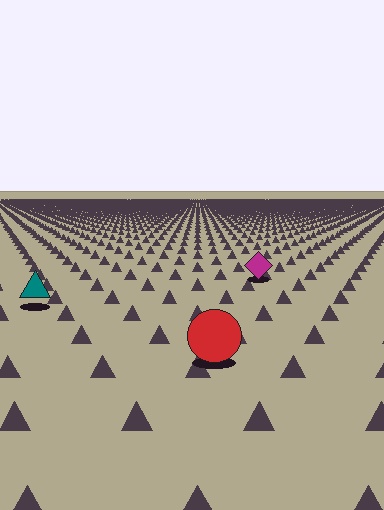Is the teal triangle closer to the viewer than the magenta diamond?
Yes. The teal triangle is closer — you can tell from the texture gradient: the ground texture is coarser near it.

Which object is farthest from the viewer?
The magenta diamond is farthest from the viewer. It appears smaller and the ground texture around it is denser.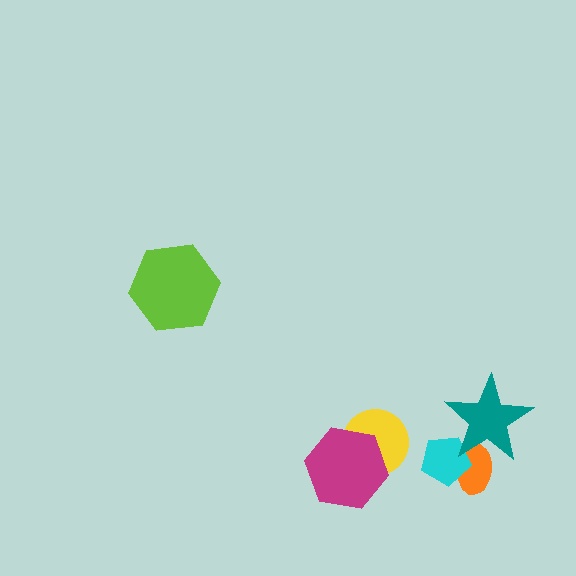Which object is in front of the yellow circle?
The magenta hexagon is in front of the yellow circle.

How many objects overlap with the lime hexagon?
0 objects overlap with the lime hexagon.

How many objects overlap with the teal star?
2 objects overlap with the teal star.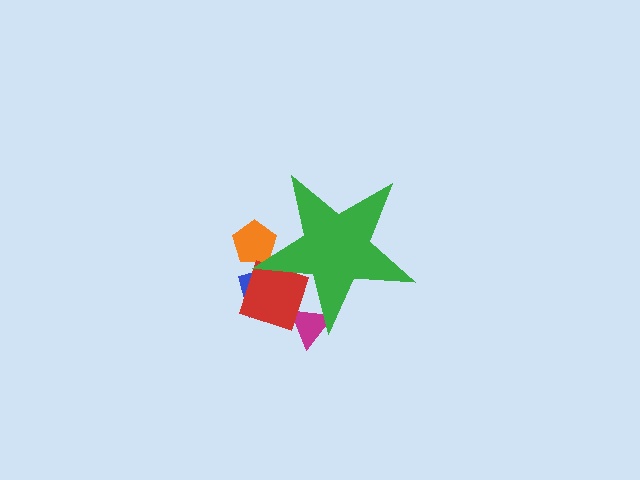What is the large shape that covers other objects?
A green star.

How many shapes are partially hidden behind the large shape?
4 shapes are partially hidden.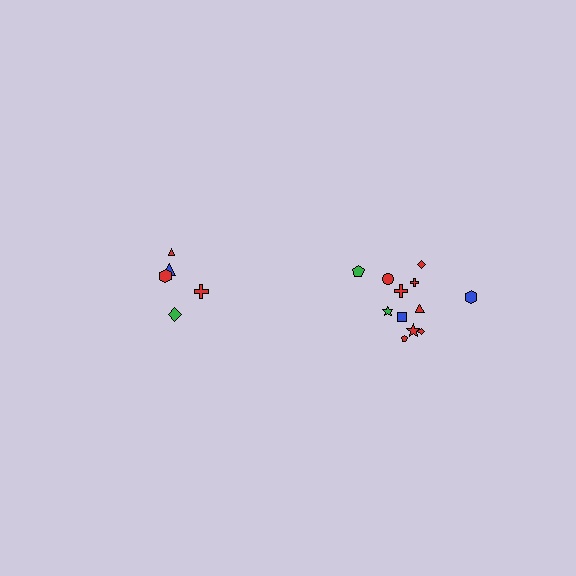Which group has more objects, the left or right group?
The right group.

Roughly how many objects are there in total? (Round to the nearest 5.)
Roughly 15 objects in total.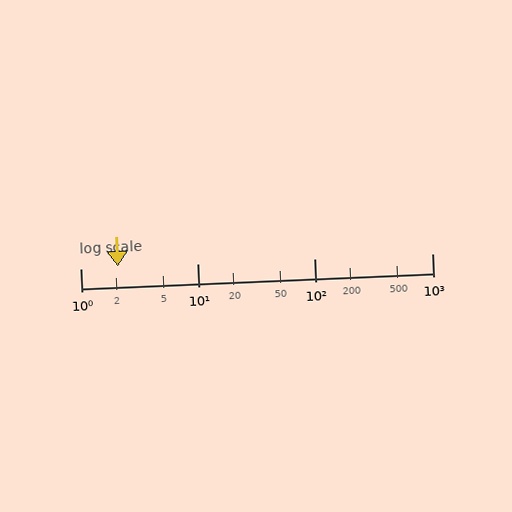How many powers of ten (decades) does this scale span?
The scale spans 3 decades, from 1 to 1000.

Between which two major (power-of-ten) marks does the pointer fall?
The pointer is between 1 and 10.